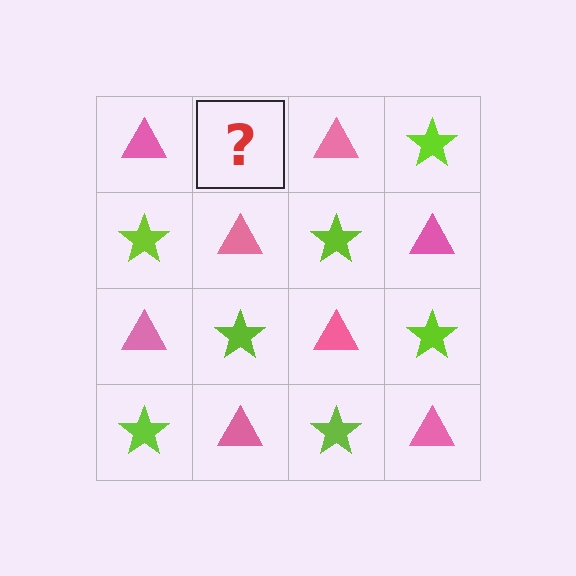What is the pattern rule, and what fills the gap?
The rule is that it alternates pink triangle and lime star in a checkerboard pattern. The gap should be filled with a lime star.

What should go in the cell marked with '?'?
The missing cell should contain a lime star.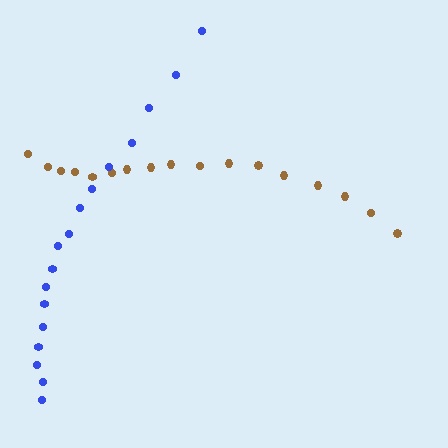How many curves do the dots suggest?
There are 2 distinct paths.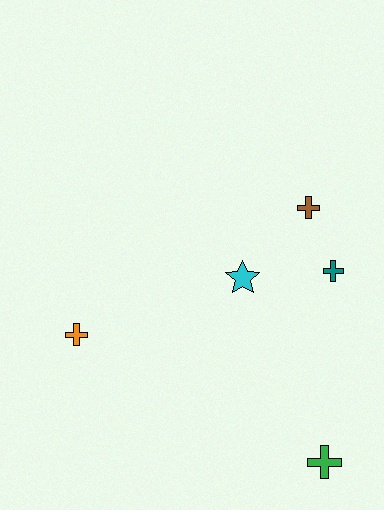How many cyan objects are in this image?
There is 1 cyan object.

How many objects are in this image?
There are 5 objects.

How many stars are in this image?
There is 1 star.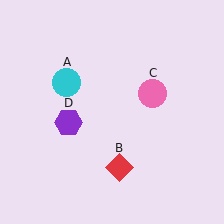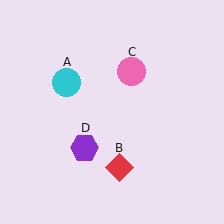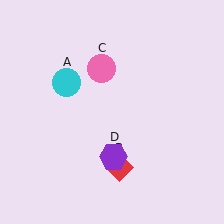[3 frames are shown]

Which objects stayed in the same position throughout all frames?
Cyan circle (object A) and red diamond (object B) remained stationary.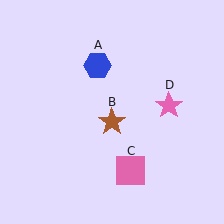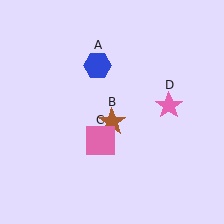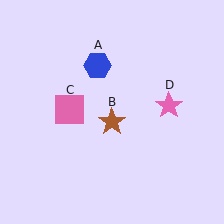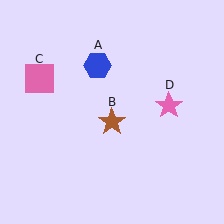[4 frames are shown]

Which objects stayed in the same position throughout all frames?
Blue hexagon (object A) and brown star (object B) and pink star (object D) remained stationary.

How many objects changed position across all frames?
1 object changed position: pink square (object C).